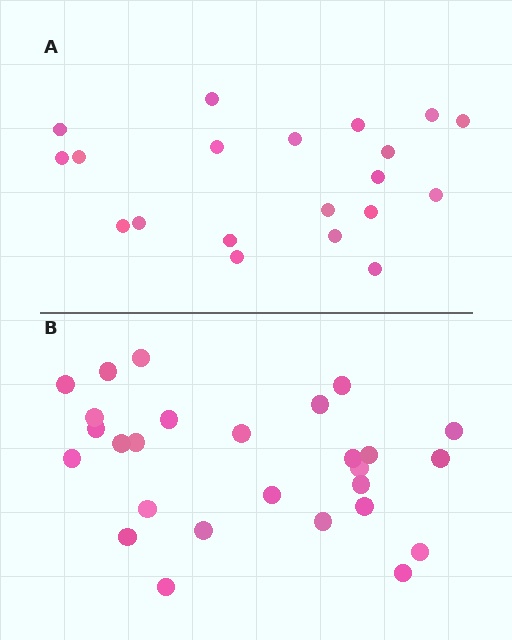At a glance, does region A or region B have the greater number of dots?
Region B (the bottom region) has more dots.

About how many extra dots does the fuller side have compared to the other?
Region B has roughly 8 or so more dots than region A.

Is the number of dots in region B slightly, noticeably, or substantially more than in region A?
Region B has noticeably more, but not dramatically so. The ratio is roughly 1.4 to 1.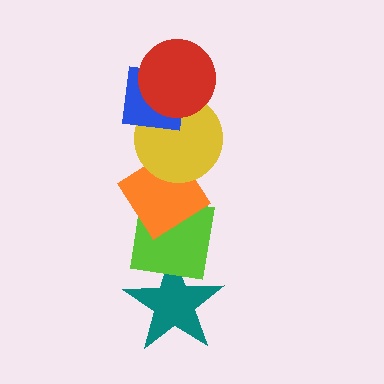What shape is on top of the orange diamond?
The yellow circle is on top of the orange diamond.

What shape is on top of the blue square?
The red circle is on top of the blue square.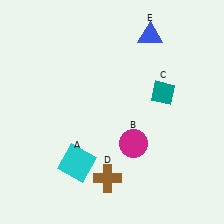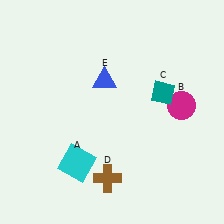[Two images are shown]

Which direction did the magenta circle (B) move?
The magenta circle (B) moved right.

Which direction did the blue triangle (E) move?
The blue triangle (E) moved left.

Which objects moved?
The objects that moved are: the magenta circle (B), the blue triangle (E).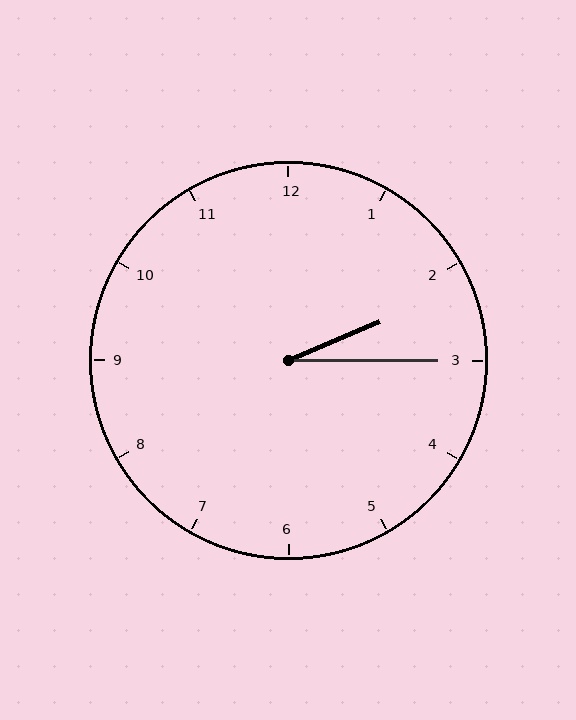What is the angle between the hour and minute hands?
Approximately 22 degrees.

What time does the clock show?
2:15.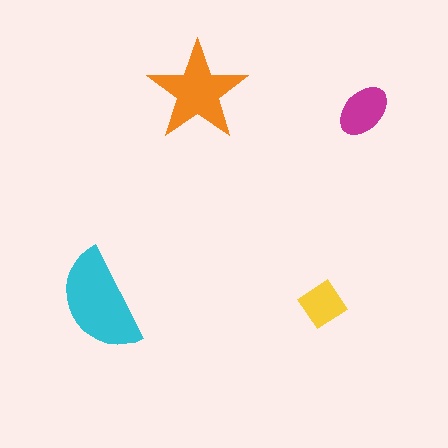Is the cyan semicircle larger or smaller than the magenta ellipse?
Larger.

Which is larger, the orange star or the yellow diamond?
The orange star.